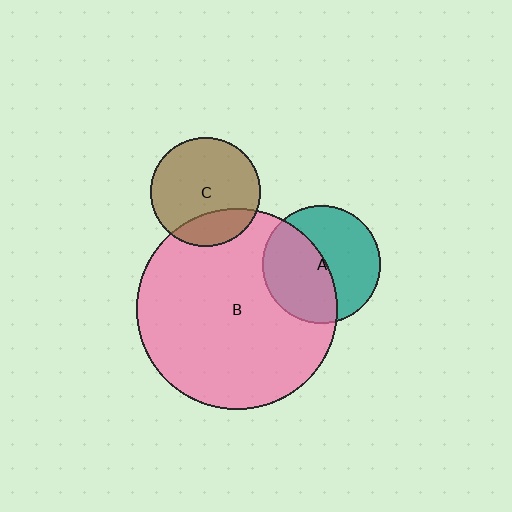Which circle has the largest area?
Circle B (pink).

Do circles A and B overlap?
Yes.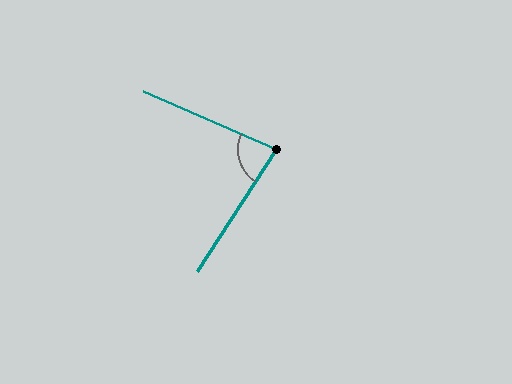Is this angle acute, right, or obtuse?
It is acute.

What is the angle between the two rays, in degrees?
Approximately 80 degrees.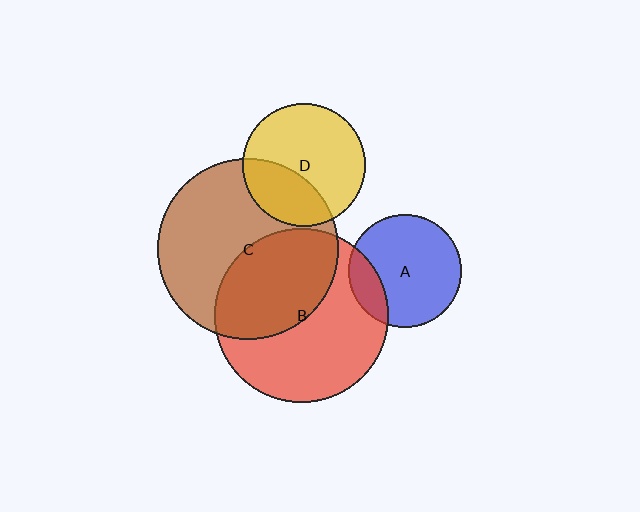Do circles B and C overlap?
Yes.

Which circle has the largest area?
Circle C (brown).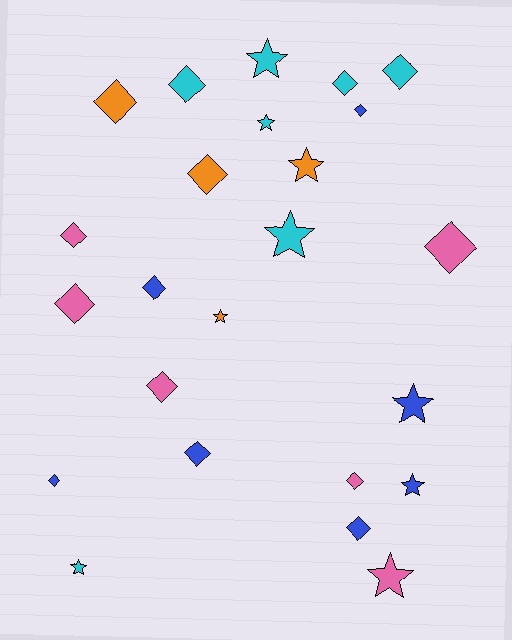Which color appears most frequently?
Cyan, with 7 objects.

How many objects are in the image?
There are 24 objects.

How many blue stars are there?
There are 2 blue stars.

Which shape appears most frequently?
Diamond, with 15 objects.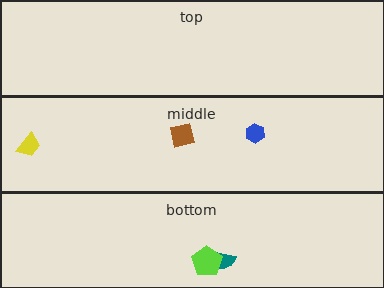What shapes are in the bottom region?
The teal semicircle, the lime pentagon.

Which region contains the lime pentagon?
The bottom region.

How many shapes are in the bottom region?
2.